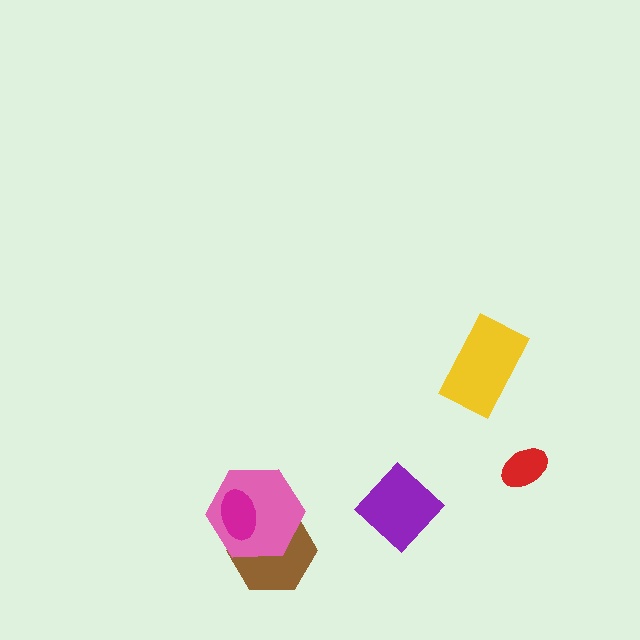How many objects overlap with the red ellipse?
0 objects overlap with the red ellipse.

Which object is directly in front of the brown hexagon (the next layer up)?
The pink hexagon is directly in front of the brown hexagon.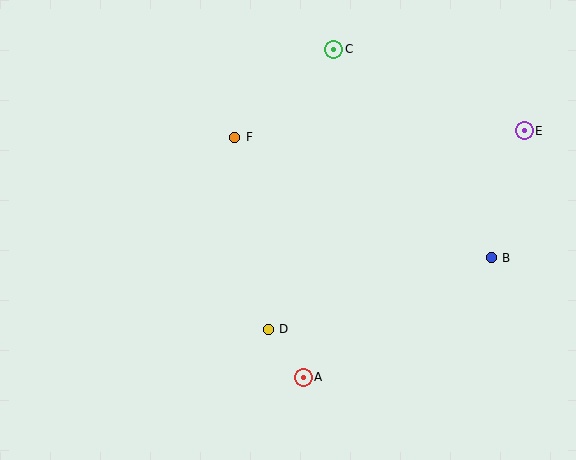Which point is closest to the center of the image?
Point D at (268, 329) is closest to the center.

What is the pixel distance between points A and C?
The distance between A and C is 330 pixels.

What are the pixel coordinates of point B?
Point B is at (491, 258).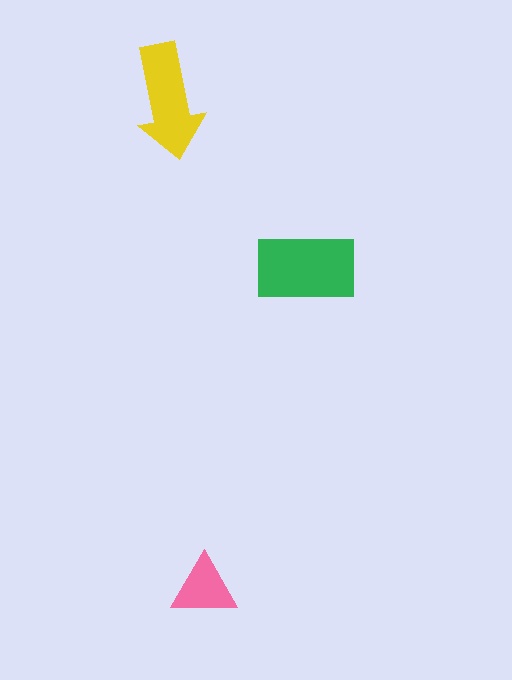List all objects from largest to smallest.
The green rectangle, the yellow arrow, the pink triangle.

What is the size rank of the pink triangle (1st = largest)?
3rd.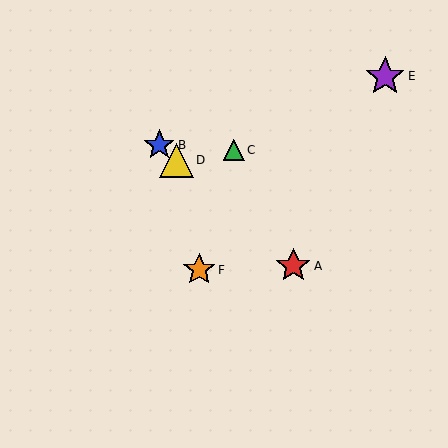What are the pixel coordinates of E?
Object E is at (385, 76).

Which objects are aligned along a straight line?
Objects A, B, D are aligned along a straight line.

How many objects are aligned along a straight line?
3 objects (A, B, D) are aligned along a straight line.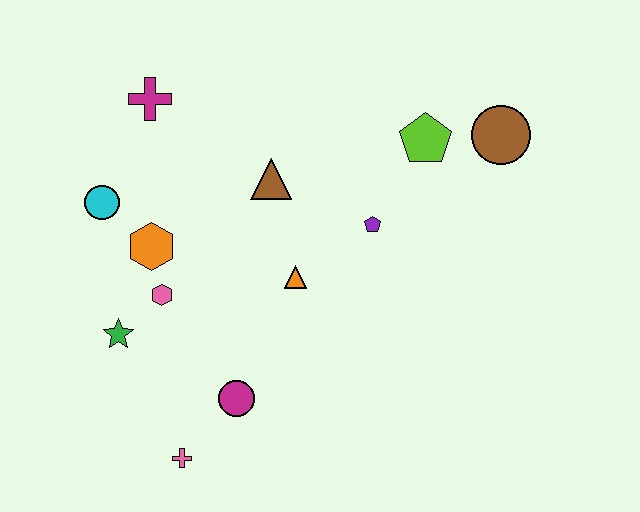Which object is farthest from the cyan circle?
The brown circle is farthest from the cyan circle.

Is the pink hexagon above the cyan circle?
No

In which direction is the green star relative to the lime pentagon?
The green star is to the left of the lime pentagon.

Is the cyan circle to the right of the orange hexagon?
No